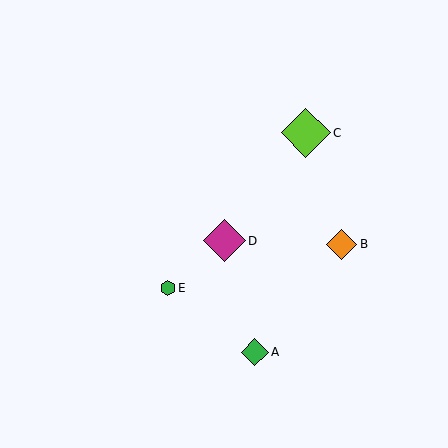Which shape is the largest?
The lime diamond (labeled C) is the largest.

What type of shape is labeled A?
Shape A is a green diamond.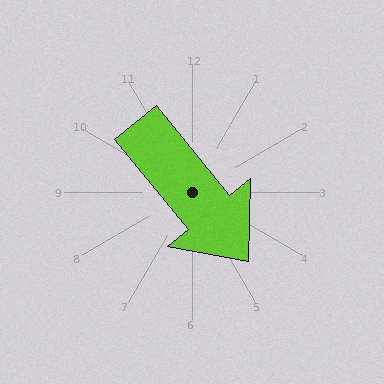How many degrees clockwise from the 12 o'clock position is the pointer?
Approximately 141 degrees.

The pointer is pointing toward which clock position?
Roughly 5 o'clock.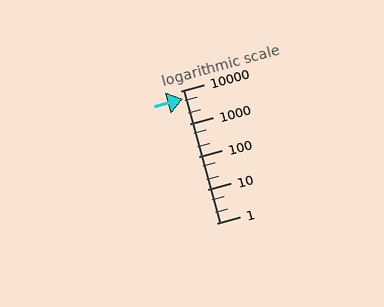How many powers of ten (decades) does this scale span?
The scale spans 4 decades, from 1 to 10000.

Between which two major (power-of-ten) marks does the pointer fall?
The pointer is between 1000 and 10000.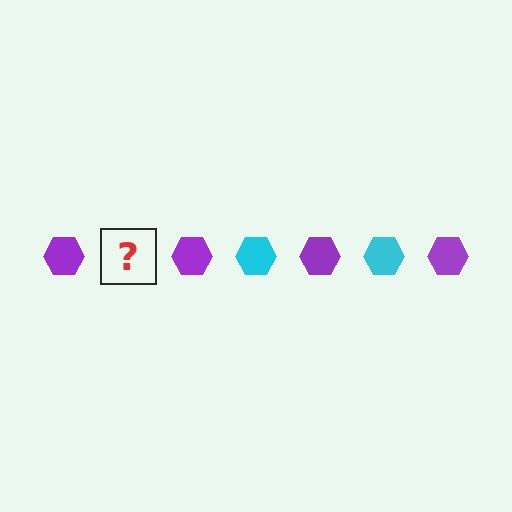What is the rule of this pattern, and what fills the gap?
The rule is that the pattern cycles through purple, cyan hexagons. The gap should be filled with a cyan hexagon.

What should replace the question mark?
The question mark should be replaced with a cyan hexagon.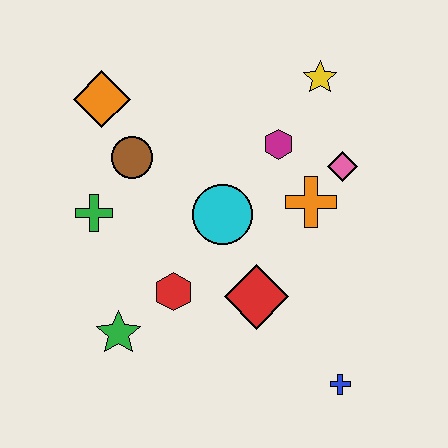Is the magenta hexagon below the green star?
No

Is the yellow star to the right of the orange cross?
Yes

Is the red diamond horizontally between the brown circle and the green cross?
No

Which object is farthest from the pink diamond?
The green star is farthest from the pink diamond.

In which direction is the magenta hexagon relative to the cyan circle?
The magenta hexagon is above the cyan circle.